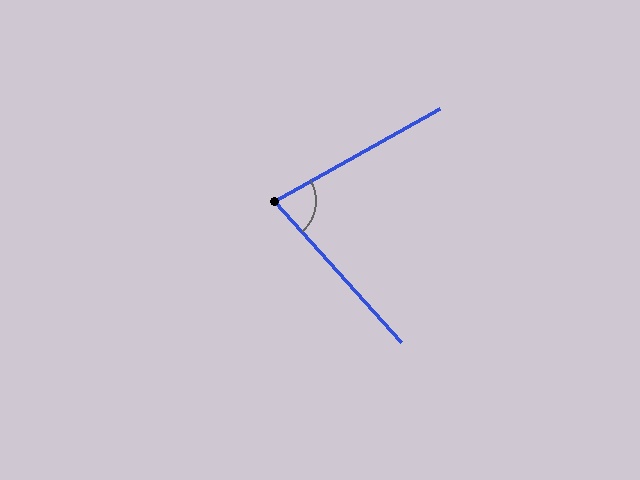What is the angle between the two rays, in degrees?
Approximately 77 degrees.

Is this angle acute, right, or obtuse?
It is acute.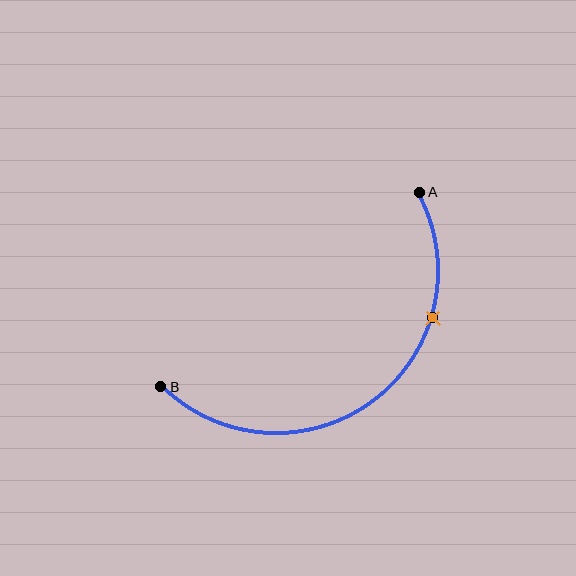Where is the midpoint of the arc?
The arc midpoint is the point on the curve farthest from the straight line joining A and B. It sits below and to the right of that line.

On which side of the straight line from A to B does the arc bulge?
The arc bulges below and to the right of the straight line connecting A and B.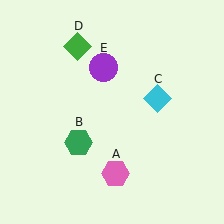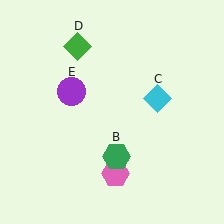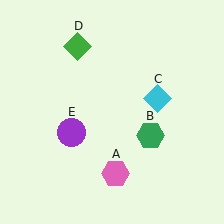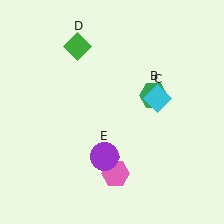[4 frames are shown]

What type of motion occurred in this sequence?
The green hexagon (object B), purple circle (object E) rotated counterclockwise around the center of the scene.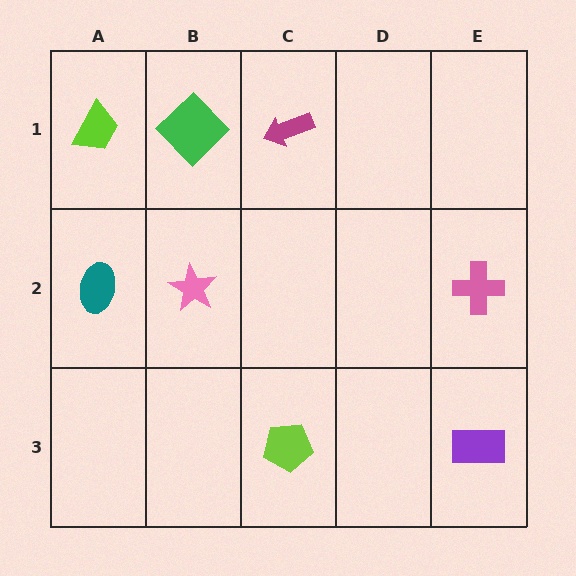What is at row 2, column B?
A pink star.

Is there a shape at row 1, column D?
No, that cell is empty.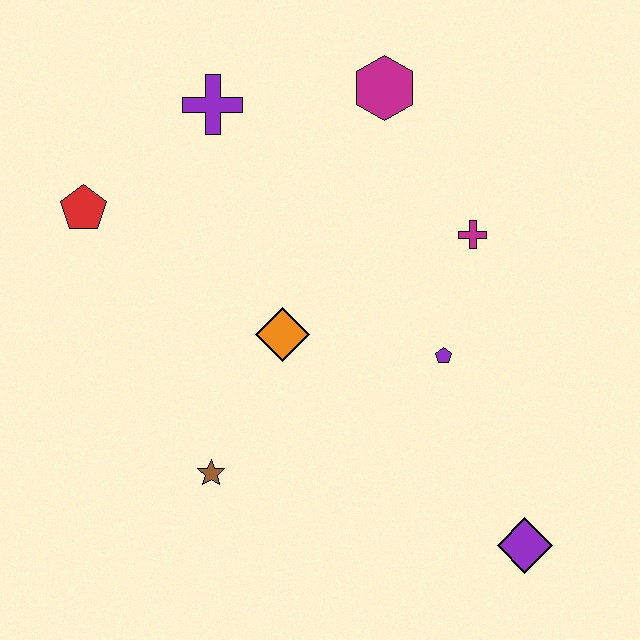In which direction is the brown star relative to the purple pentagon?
The brown star is to the left of the purple pentagon.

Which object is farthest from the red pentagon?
The purple diamond is farthest from the red pentagon.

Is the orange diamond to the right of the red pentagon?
Yes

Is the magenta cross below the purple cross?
Yes